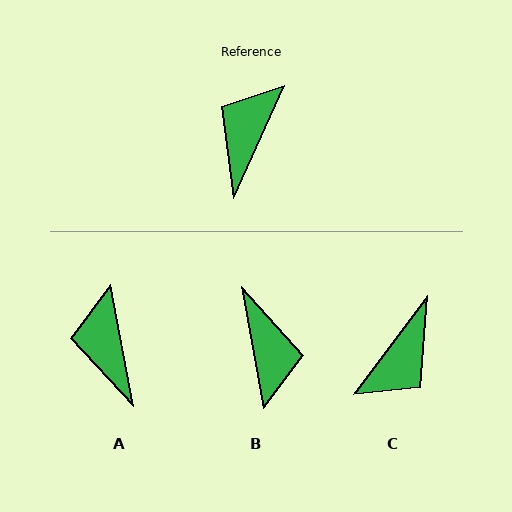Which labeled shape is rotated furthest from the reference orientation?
C, about 168 degrees away.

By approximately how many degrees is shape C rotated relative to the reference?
Approximately 168 degrees counter-clockwise.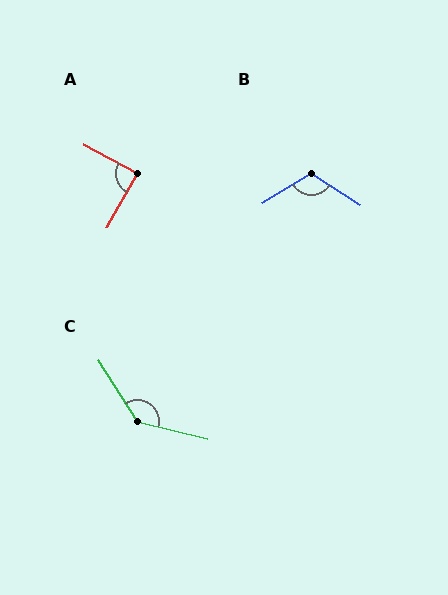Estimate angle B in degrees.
Approximately 117 degrees.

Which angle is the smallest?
A, at approximately 89 degrees.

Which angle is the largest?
C, at approximately 136 degrees.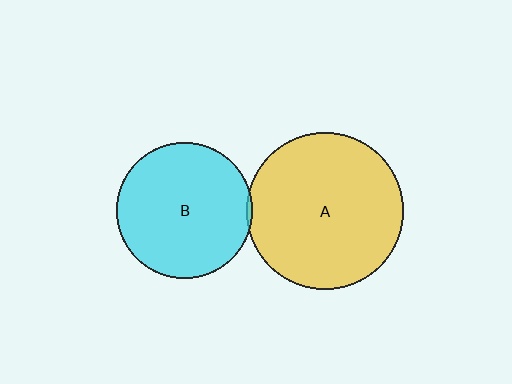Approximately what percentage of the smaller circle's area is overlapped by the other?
Approximately 5%.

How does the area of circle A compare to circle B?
Approximately 1.3 times.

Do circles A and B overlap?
Yes.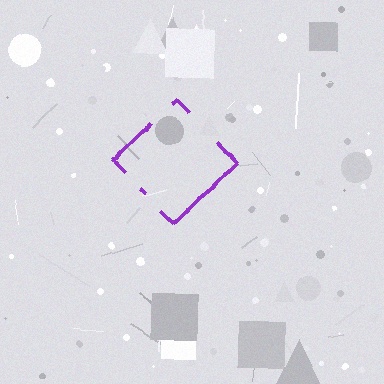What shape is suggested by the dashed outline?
The dashed outline suggests a diamond.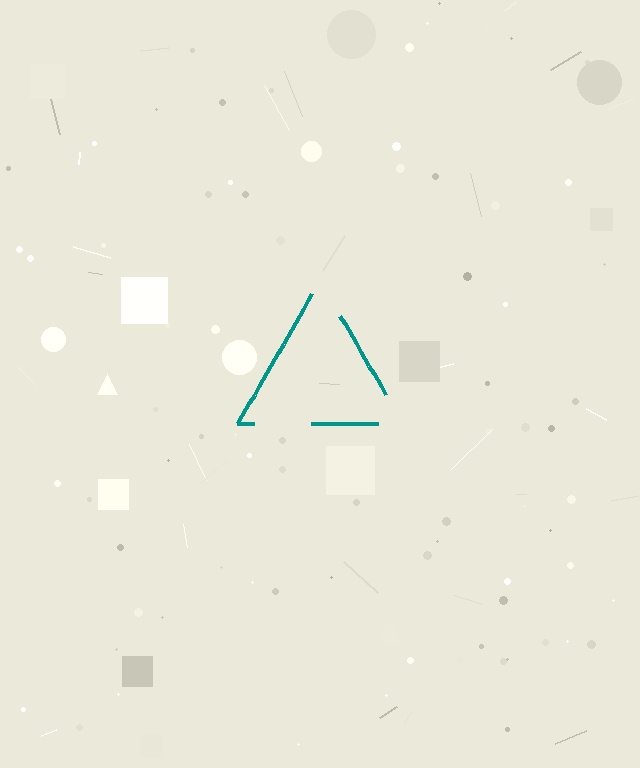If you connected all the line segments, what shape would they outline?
They would outline a triangle.